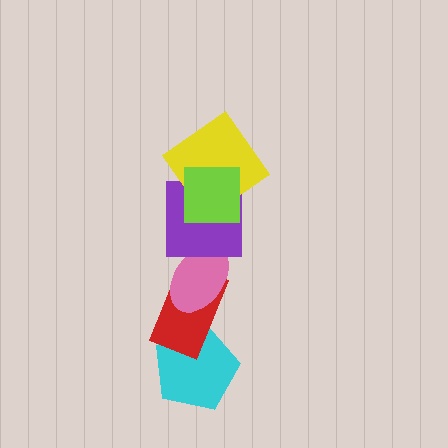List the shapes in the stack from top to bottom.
From top to bottom: the lime square, the yellow diamond, the purple square, the pink ellipse, the red rectangle, the cyan pentagon.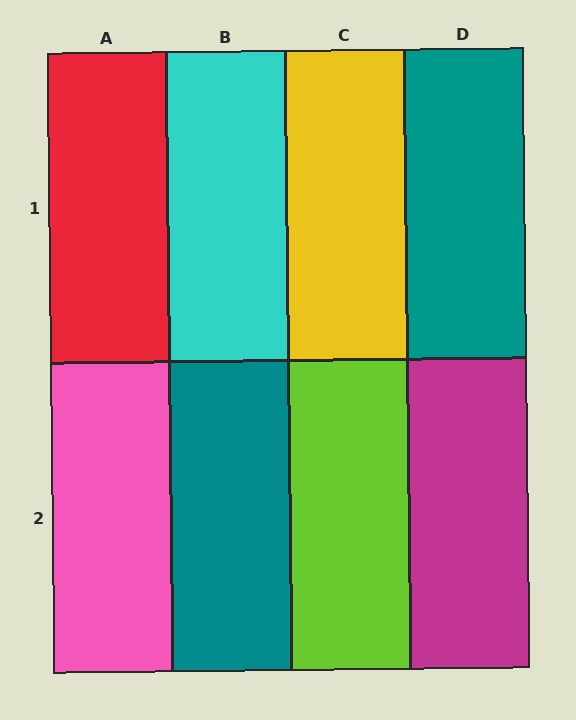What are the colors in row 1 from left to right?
Red, cyan, yellow, teal.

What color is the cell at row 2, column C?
Lime.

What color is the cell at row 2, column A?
Pink.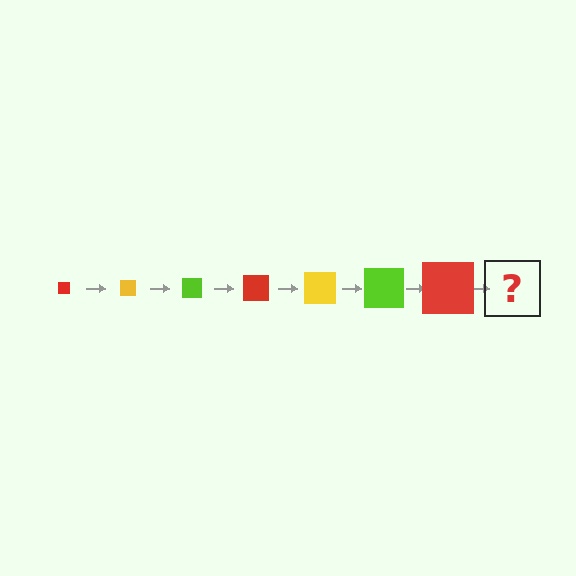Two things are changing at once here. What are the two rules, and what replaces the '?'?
The two rules are that the square grows larger each step and the color cycles through red, yellow, and lime. The '?' should be a yellow square, larger than the previous one.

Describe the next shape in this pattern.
It should be a yellow square, larger than the previous one.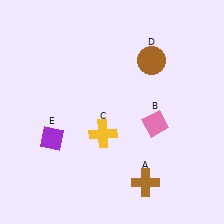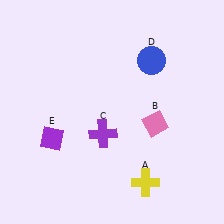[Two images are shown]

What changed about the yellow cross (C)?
In Image 1, C is yellow. In Image 2, it changed to purple.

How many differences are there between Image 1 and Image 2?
There are 3 differences between the two images.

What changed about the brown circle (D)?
In Image 1, D is brown. In Image 2, it changed to blue.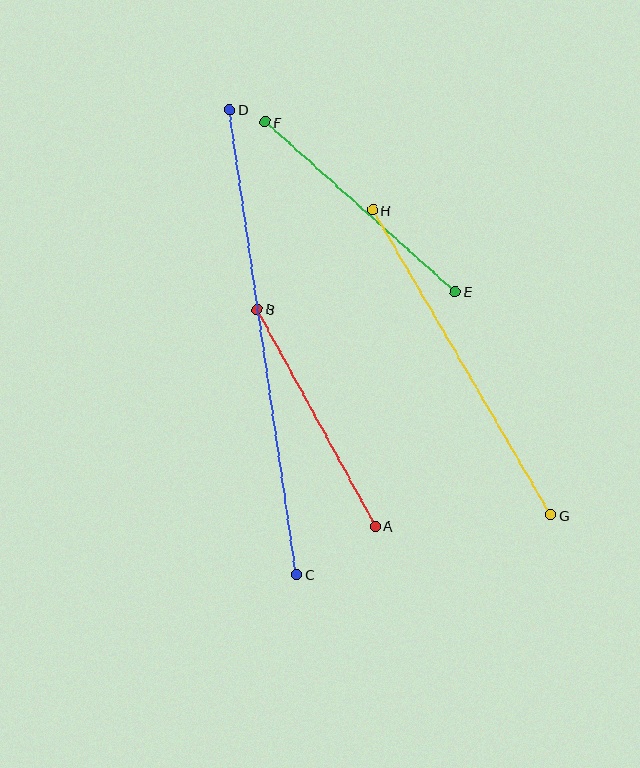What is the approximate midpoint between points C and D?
The midpoint is at approximately (263, 342) pixels.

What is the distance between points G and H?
The distance is approximately 353 pixels.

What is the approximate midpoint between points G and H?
The midpoint is at approximately (462, 362) pixels.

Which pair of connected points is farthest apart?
Points C and D are farthest apart.